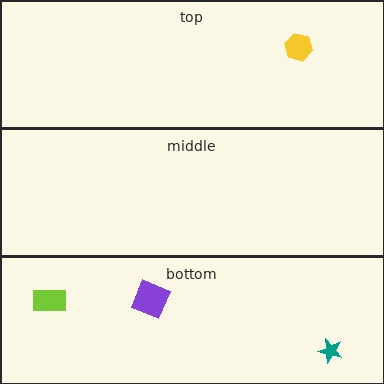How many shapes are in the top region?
1.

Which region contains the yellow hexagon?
The top region.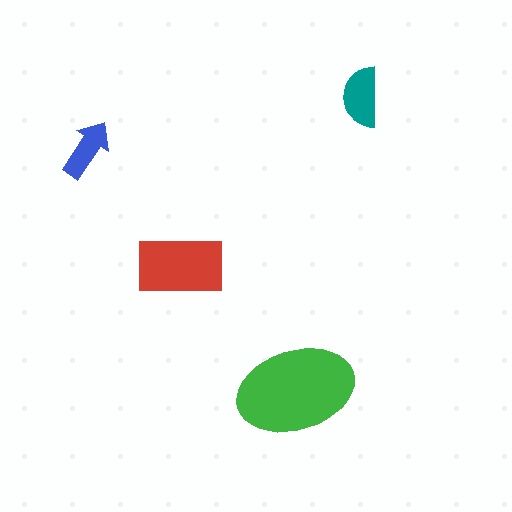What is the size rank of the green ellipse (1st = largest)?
1st.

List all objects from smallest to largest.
The blue arrow, the teal semicircle, the red rectangle, the green ellipse.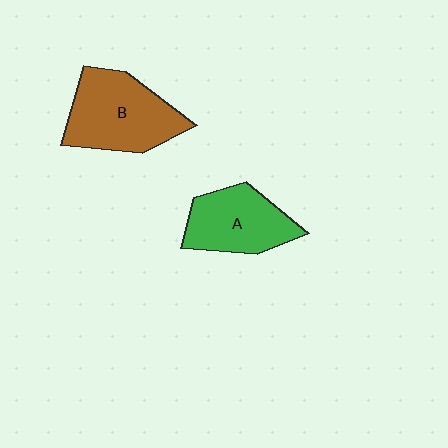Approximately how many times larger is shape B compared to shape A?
Approximately 1.3 times.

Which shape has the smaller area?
Shape A (green).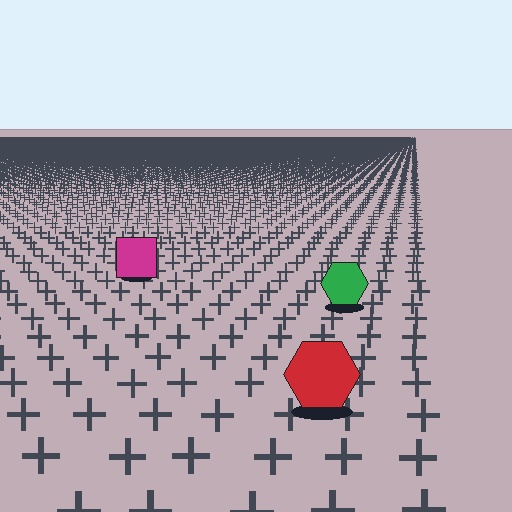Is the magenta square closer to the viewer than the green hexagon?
No. The green hexagon is closer — you can tell from the texture gradient: the ground texture is coarser near it.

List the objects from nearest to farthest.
From nearest to farthest: the red hexagon, the green hexagon, the magenta square.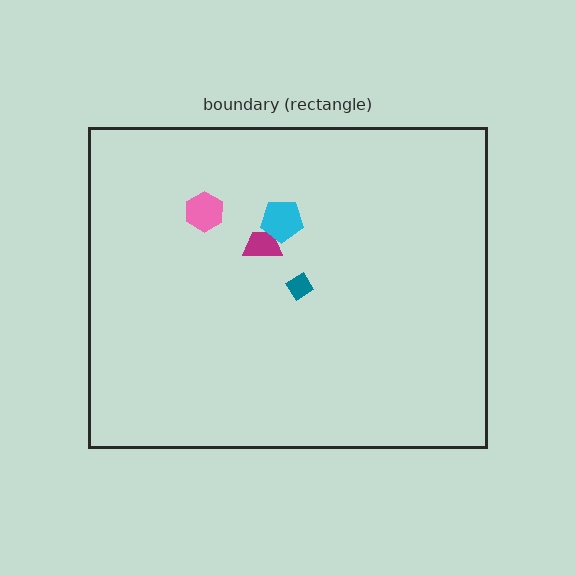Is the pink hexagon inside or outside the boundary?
Inside.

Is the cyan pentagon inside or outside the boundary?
Inside.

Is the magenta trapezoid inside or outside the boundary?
Inside.